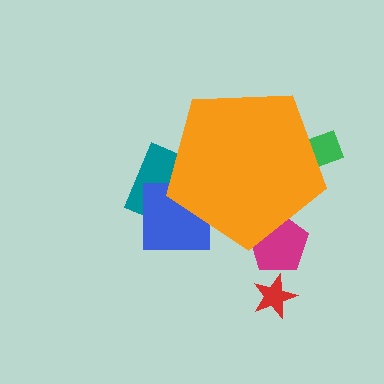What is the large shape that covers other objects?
An orange pentagon.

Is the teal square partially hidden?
Yes, the teal square is partially hidden behind the orange pentagon.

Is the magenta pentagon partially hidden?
Yes, the magenta pentagon is partially hidden behind the orange pentagon.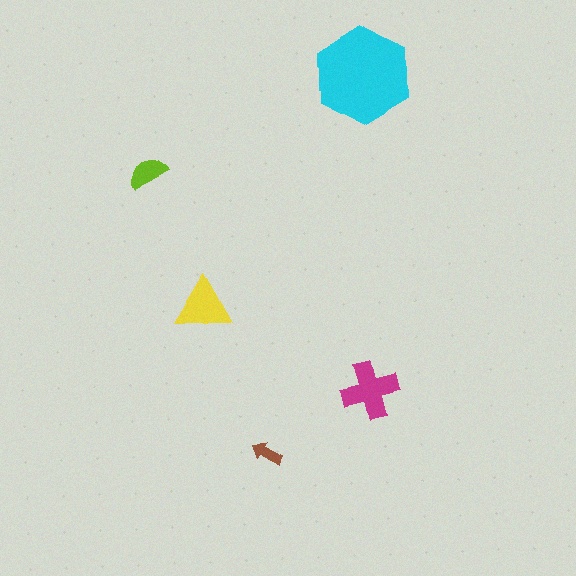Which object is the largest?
The cyan hexagon.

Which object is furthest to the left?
The lime semicircle is leftmost.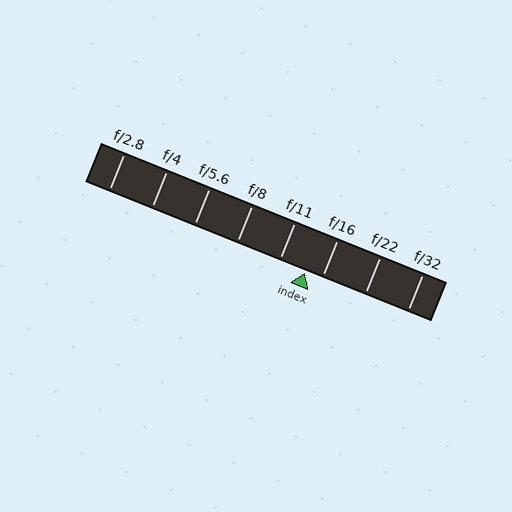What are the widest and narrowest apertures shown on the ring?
The widest aperture shown is f/2.8 and the narrowest is f/32.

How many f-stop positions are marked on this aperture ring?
There are 8 f-stop positions marked.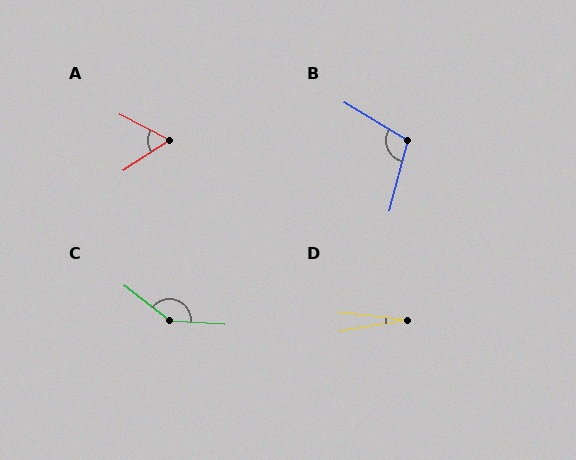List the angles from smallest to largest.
D (16°), A (61°), B (106°), C (146°).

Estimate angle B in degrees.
Approximately 106 degrees.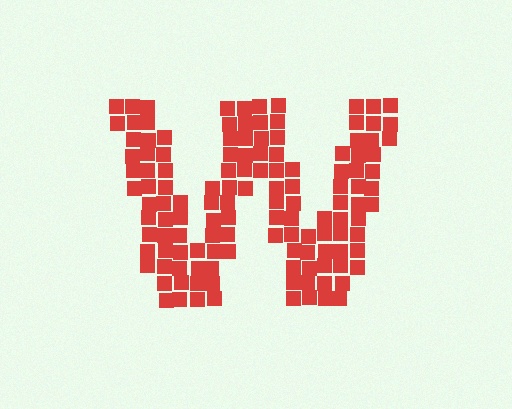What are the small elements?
The small elements are squares.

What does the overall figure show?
The overall figure shows the letter W.